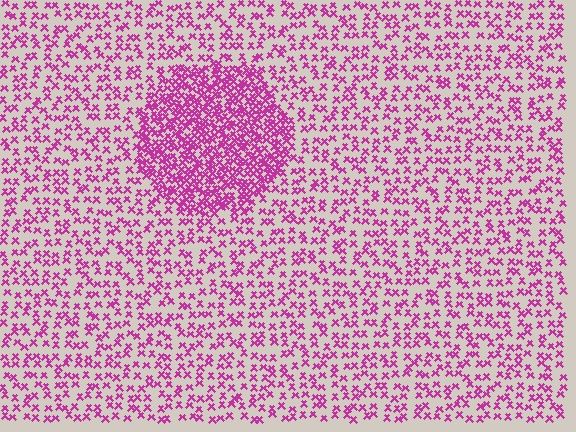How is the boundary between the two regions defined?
The boundary is defined by a change in element density (approximately 2.5x ratio). All elements are the same color, size, and shape.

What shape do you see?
I see a circle.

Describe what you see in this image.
The image contains small magenta elements arranged at two different densities. A circle-shaped region is visible where the elements are more densely packed than the surrounding area.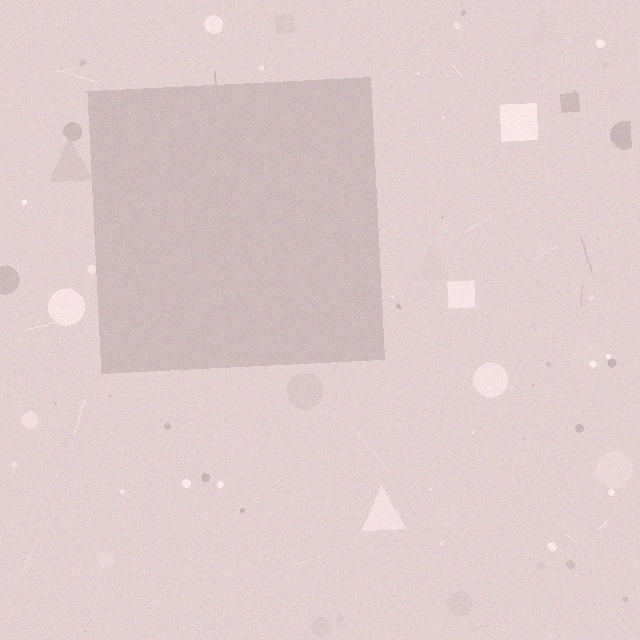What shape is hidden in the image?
A square is hidden in the image.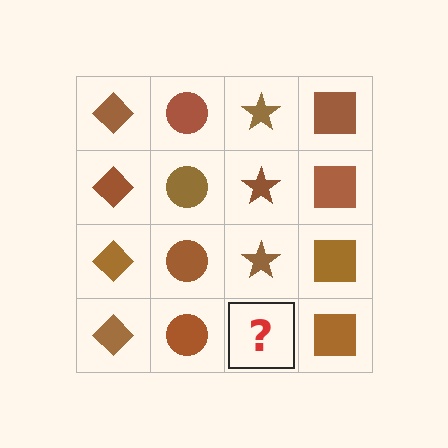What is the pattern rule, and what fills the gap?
The rule is that each column has a consistent shape. The gap should be filled with a brown star.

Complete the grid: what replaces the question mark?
The question mark should be replaced with a brown star.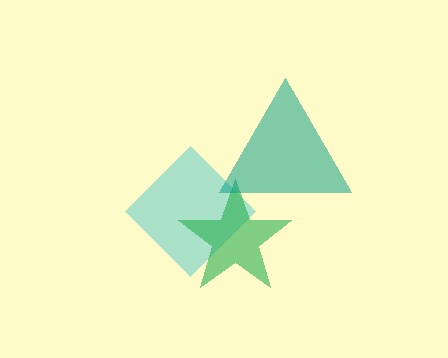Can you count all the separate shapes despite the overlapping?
Yes, there are 3 separate shapes.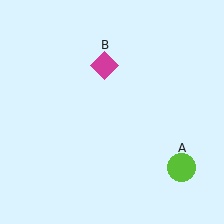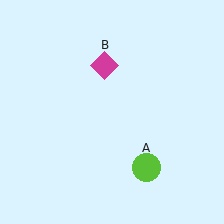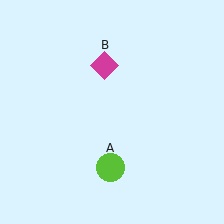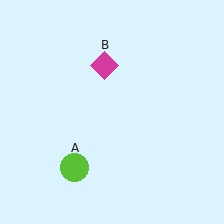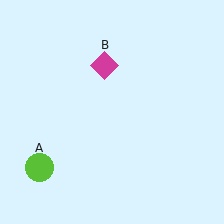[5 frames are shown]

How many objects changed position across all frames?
1 object changed position: lime circle (object A).